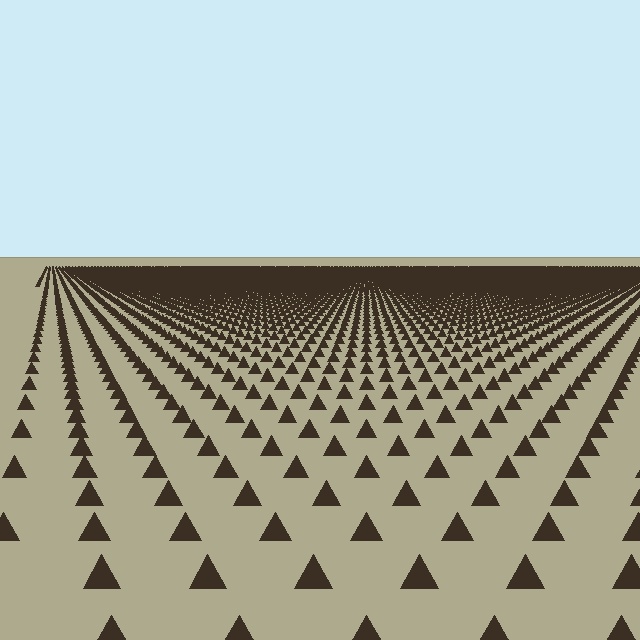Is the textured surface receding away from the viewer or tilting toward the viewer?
The surface is receding away from the viewer. Texture elements get smaller and denser toward the top.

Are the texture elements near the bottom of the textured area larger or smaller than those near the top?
Larger. Near the bottom, elements are closer to the viewer and appear at a bigger on-screen size.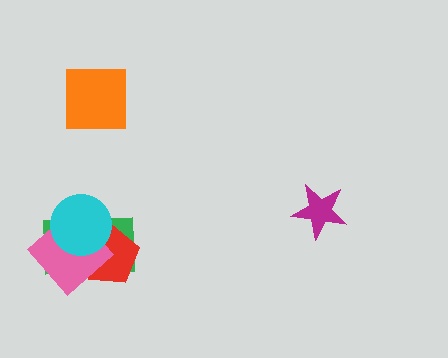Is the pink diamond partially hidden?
Yes, it is partially covered by another shape.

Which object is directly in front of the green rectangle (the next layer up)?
The red pentagon is directly in front of the green rectangle.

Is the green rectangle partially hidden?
Yes, it is partially covered by another shape.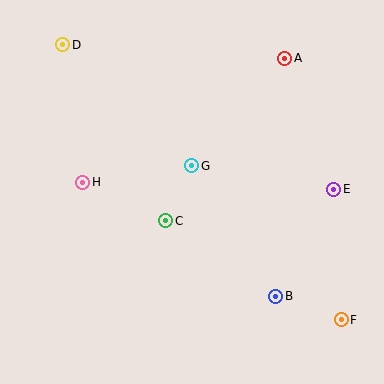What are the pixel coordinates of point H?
Point H is at (83, 182).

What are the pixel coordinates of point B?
Point B is at (275, 296).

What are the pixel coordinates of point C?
Point C is at (166, 221).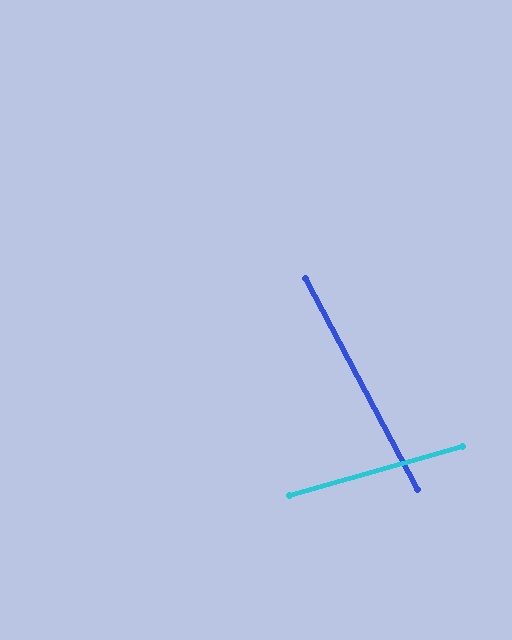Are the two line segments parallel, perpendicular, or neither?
Neither parallel nor perpendicular — they differ by about 77°.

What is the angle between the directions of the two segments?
Approximately 77 degrees.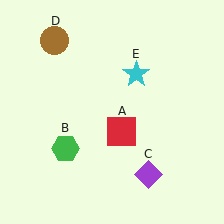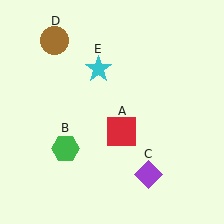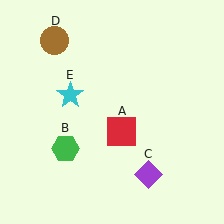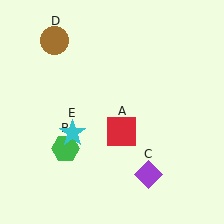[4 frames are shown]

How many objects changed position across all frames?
1 object changed position: cyan star (object E).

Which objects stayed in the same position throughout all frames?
Red square (object A) and green hexagon (object B) and purple diamond (object C) and brown circle (object D) remained stationary.